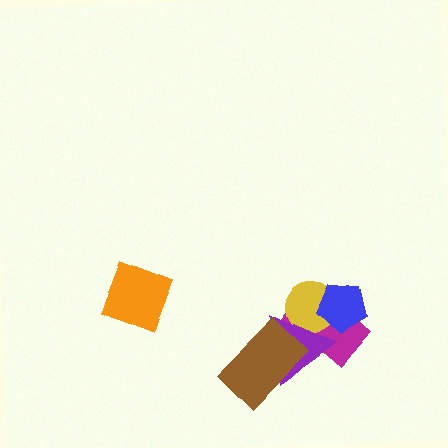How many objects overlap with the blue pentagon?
2 objects overlap with the blue pentagon.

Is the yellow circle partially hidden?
Yes, it is partially covered by another shape.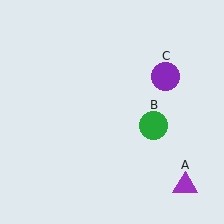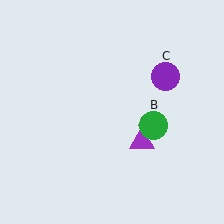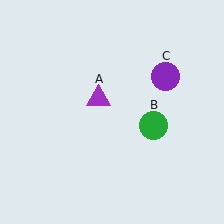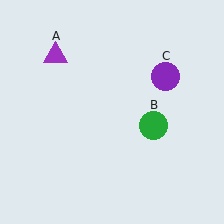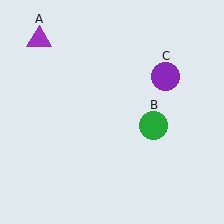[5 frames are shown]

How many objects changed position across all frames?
1 object changed position: purple triangle (object A).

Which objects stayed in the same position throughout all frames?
Green circle (object B) and purple circle (object C) remained stationary.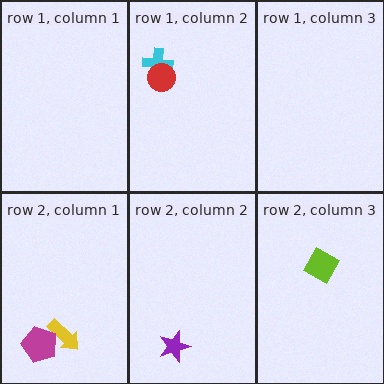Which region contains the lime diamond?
The row 2, column 3 region.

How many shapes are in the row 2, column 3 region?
1.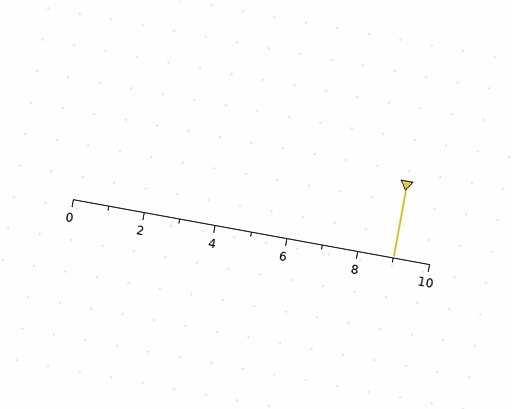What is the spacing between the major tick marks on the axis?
The major ticks are spaced 2 apart.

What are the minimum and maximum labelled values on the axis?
The axis runs from 0 to 10.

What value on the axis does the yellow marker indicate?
The marker indicates approximately 9.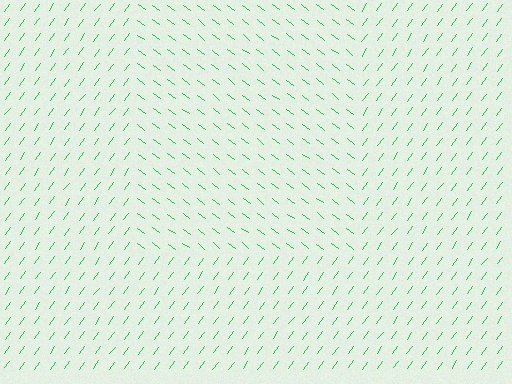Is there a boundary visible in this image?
Yes, there is a texture boundary formed by a change in line orientation.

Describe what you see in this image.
The image is filled with small green line segments. A rectangle region in the image has lines oriented differently from the surrounding lines, creating a visible texture boundary.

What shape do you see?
I see a rectangle.